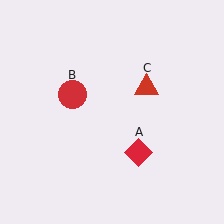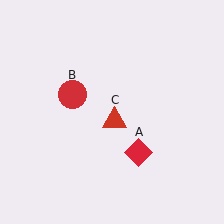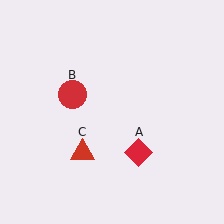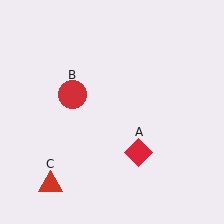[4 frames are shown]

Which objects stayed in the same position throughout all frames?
Red diamond (object A) and red circle (object B) remained stationary.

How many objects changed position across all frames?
1 object changed position: red triangle (object C).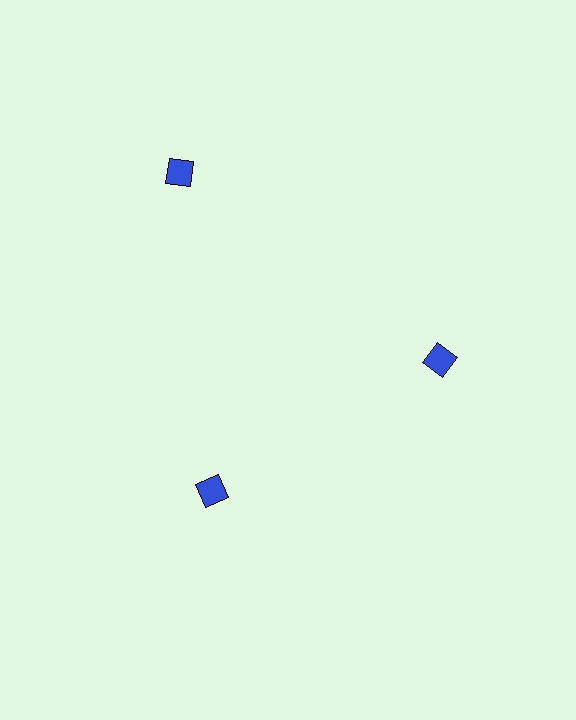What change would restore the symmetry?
The symmetry would be restored by moving it inward, back onto the ring so that all 3 diamonds sit at equal angles and equal distance from the center.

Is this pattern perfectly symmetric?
No. The 3 blue diamonds are arranged in a ring, but one element near the 11 o'clock position is pushed outward from the center, breaking the 3-fold rotational symmetry.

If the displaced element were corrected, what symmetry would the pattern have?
It would have 3-fold rotational symmetry — the pattern would map onto itself every 120 degrees.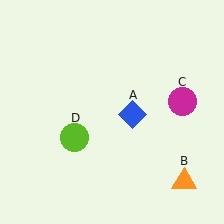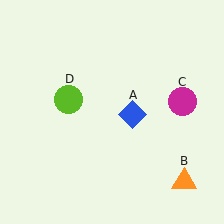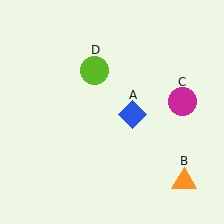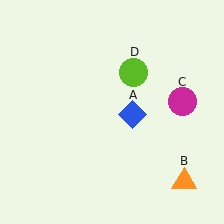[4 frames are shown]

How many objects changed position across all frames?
1 object changed position: lime circle (object D).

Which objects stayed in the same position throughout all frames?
Blue diamond (object A) and orange triangle (object B) and magenta circle (object C) remained stationary.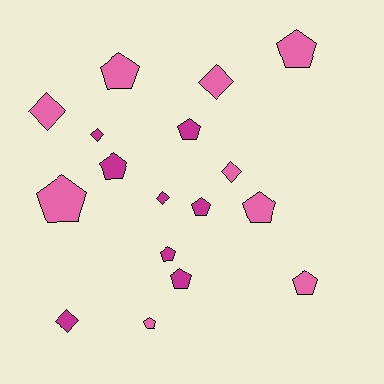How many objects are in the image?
There are 17 objects.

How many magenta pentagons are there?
There are 5 magenta pentagons.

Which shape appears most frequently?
Pentagon, with 11 objects.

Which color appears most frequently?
Pink, with 9 objects.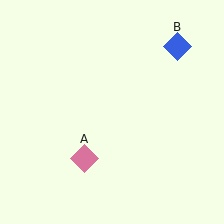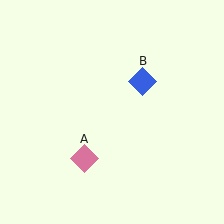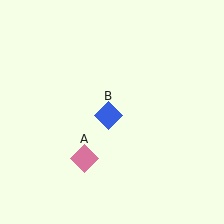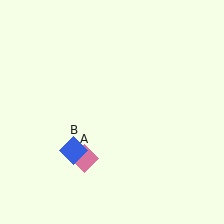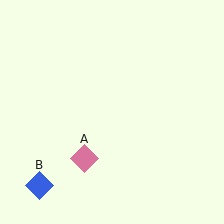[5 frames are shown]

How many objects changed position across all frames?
1 object changed position: blue diamond (object B).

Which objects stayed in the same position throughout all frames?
Pink diamond (object A) remained stationary.